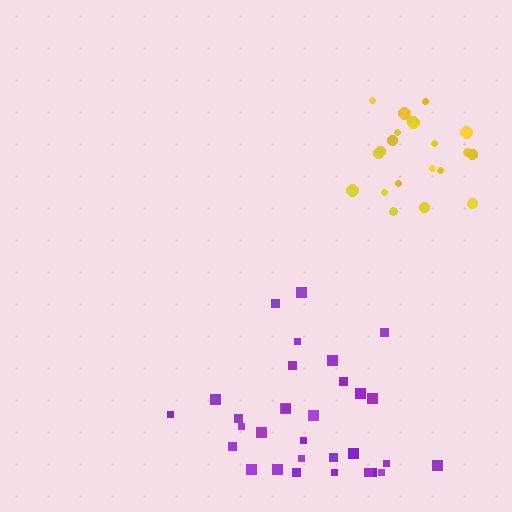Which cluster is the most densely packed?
Yellow.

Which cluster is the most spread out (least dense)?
Purple.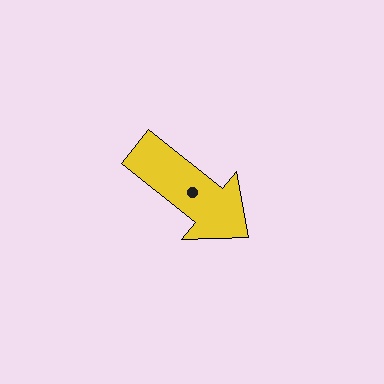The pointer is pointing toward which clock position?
Roughly 4 o'clock.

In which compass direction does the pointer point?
Southeast.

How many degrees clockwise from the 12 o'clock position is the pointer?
Approximately 129 degrees.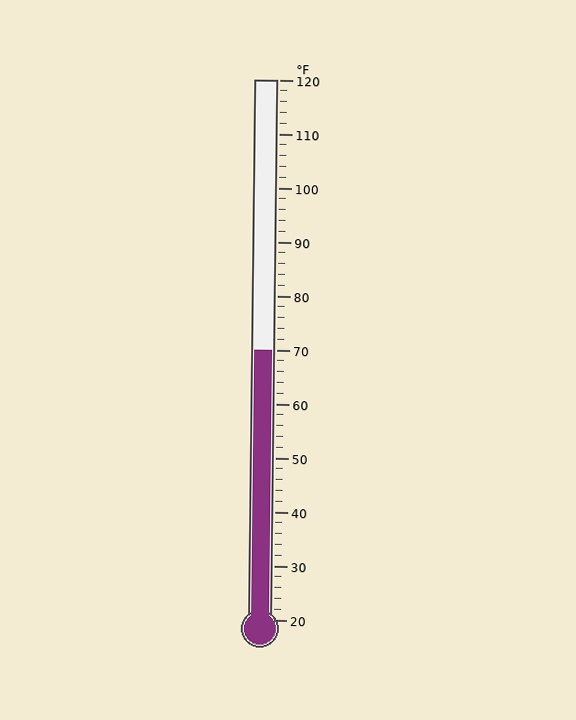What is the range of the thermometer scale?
The thermometer scale ranges from 20°F to 120°F.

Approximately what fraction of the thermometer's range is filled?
The thermometer is filled to approximately 50% of its range.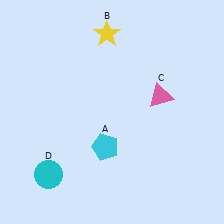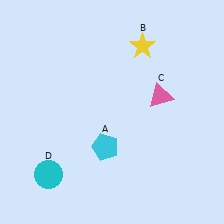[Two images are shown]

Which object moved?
The yellow star (B) moved right.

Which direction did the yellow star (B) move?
The yellow star (B) moved right.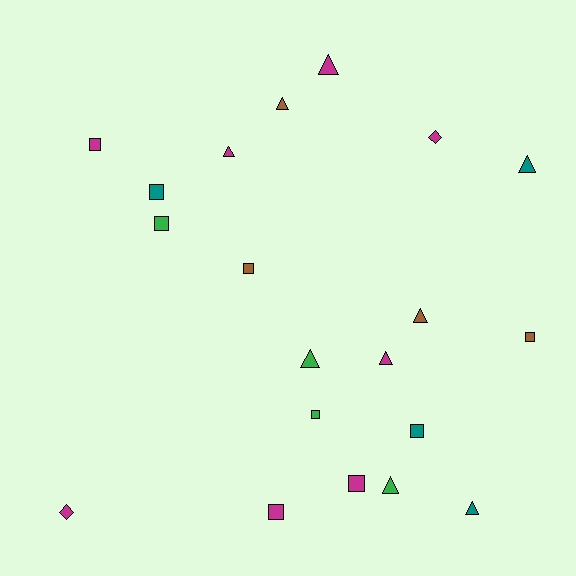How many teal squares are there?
There are 2 teal squares.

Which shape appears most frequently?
Square, with 9 objects.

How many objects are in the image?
There are 20 objects.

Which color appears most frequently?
Magenta, with 8 objects.